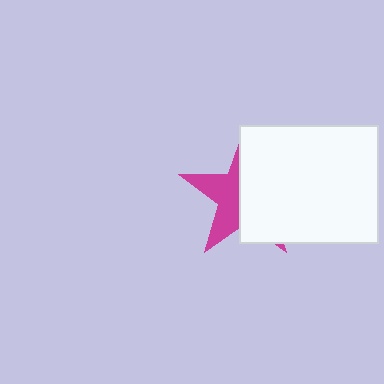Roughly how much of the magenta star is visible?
A small part of it is visible (roughly 42%).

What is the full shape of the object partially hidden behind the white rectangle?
The partially hidden object is a magenta star.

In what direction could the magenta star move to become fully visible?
The magenta star could move left. That would shift it out from behind the white rectangle entirely.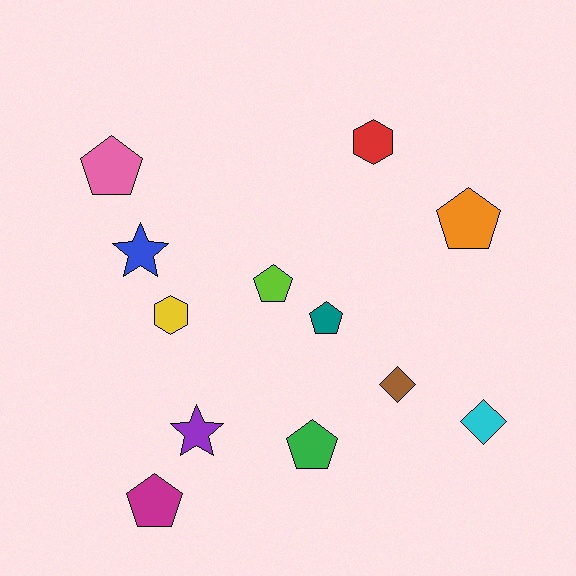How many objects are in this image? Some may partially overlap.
There are 12 objects.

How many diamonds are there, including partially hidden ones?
There are 2 diamonds.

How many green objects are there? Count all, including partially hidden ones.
There is 1 green object.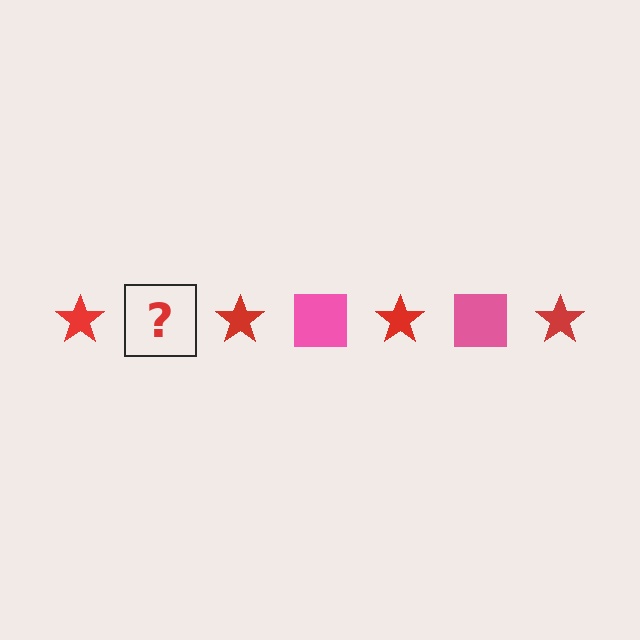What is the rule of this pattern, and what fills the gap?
The rule is that the pattern alternates between red star and pink square. The gap should be filled with a pink square.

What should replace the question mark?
The question mark should be replaced with a pink square.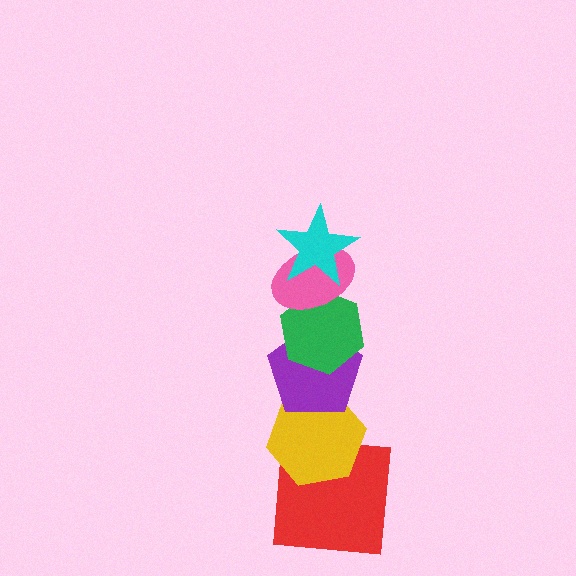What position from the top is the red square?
The red square is 6th from the top.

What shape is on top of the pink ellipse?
The cyan star is on top of the pink ellipse.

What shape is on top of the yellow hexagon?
The purple pentagon is on top of the yellow hexagon.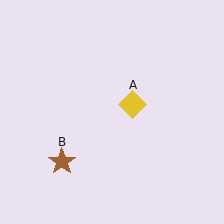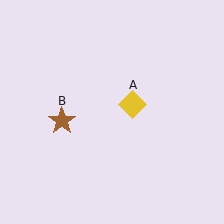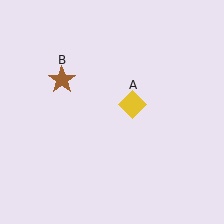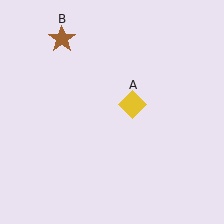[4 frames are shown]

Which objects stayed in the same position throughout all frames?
Yellow diamond (object A) remained stationary.